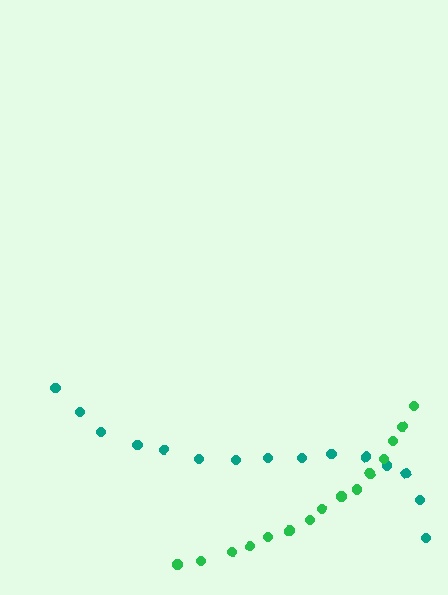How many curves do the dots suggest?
There are 2 distinct paths.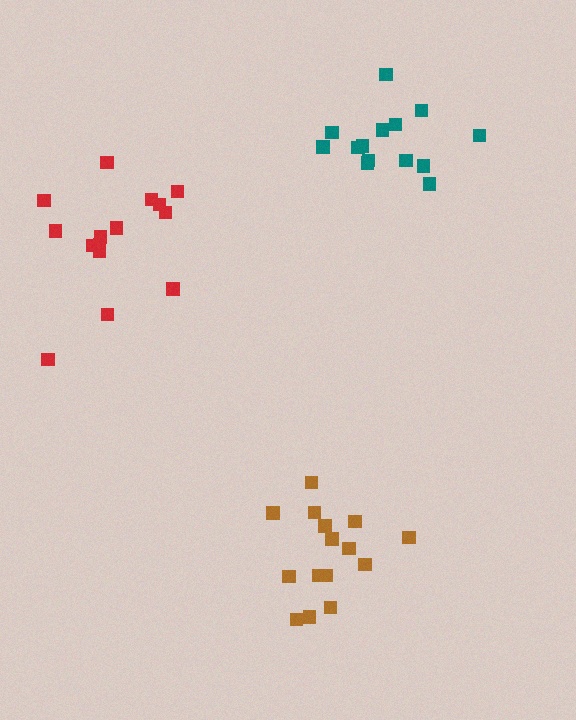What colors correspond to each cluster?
The clusters are colored: teal, red, brown.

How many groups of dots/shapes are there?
There are 3 groups.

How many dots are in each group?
Group 1: 14 dots, Group 2: 15 dots, Group 3: 15 dots (44 total).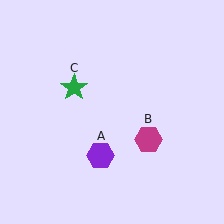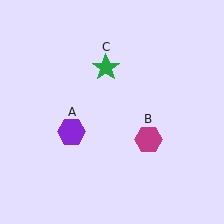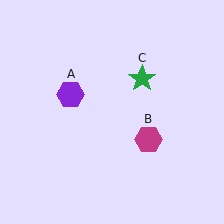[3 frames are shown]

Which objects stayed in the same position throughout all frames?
Magenta hexagon (object B) remained stationary.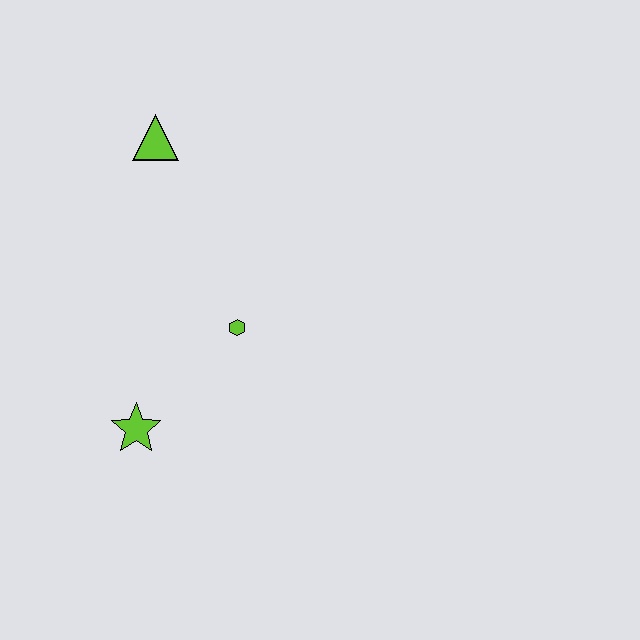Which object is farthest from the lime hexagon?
The lime triangle is farthest from the lime hexagon.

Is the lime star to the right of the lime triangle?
No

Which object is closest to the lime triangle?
The lime hexagon is closest to the lime triangle.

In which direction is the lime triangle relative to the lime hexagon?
The lime triangle is above the lime hexagon.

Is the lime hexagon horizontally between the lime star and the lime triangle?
No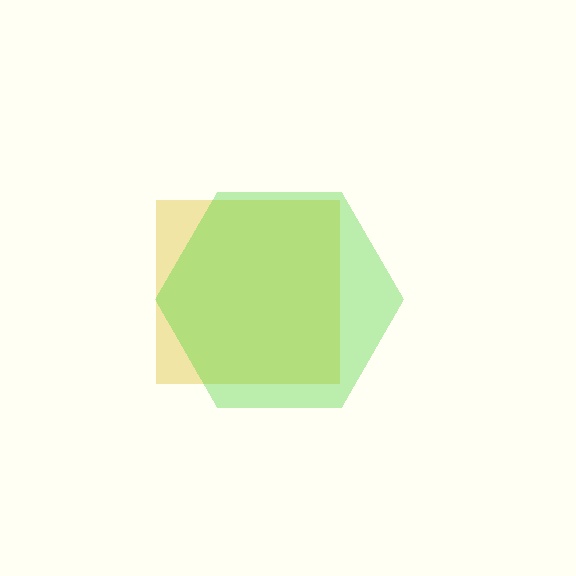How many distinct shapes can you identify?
There are 2 distinct shapes: a yellow square, a lime hexagon.